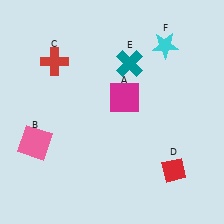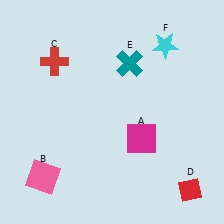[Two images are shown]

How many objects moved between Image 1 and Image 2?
3 objects moved between the two images.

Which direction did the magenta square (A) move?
The magenta square (A) moved down.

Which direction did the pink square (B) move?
The pink square (B) moved down.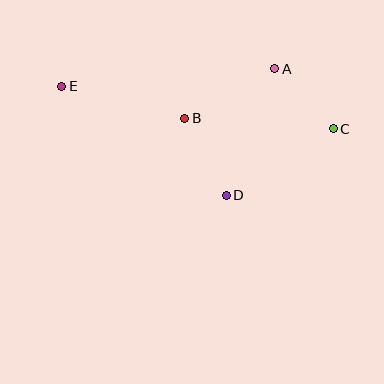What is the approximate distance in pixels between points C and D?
The distance between C and D is approximately 126 pixels.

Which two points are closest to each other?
Points A and C are closest to each other.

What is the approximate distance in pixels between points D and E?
The distance between D and E is approximately 197 pixels.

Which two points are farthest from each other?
Points C and E are farthest from each other.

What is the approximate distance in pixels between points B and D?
The distance between B and D is approximately 87 pixels.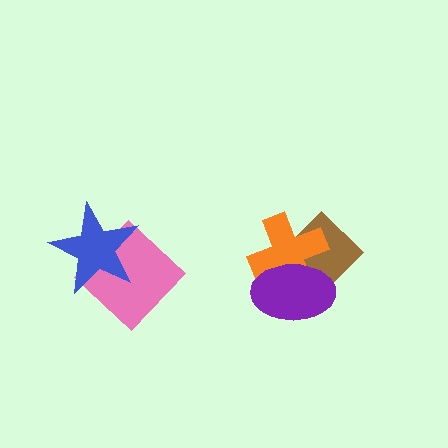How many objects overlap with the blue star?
1 object overlaps with the blue star.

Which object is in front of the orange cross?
The purple ellipse is in front of the orange cross.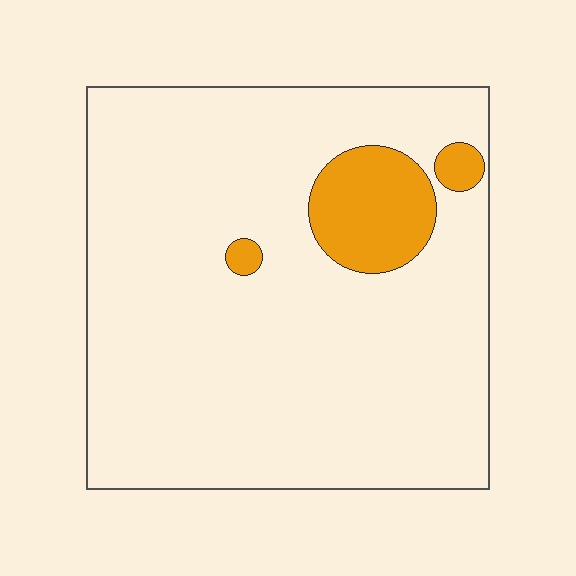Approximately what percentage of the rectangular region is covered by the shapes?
Approximately 10%.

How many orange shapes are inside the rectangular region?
3.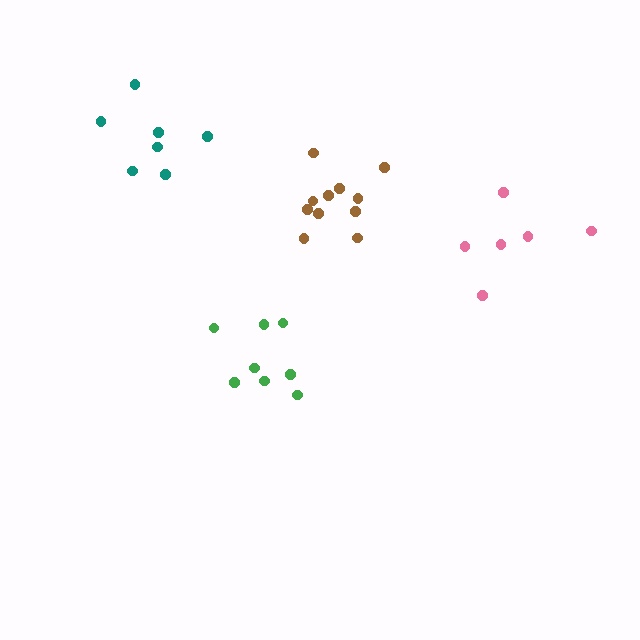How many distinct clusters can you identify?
There are 4 distinct clusters.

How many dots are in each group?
Group 1: 6 dots, Group 2: 11 dots, Group 3: 8 dots, Group 4: 7 dots (32 total).